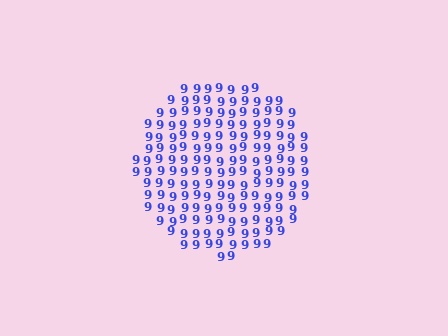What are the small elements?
The small elements are digit 9's.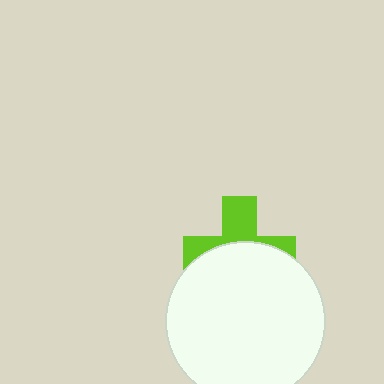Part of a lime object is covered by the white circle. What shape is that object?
It is a cross.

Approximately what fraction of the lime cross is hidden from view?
Roughly 57% of the lime cross is hidden behind the white circle.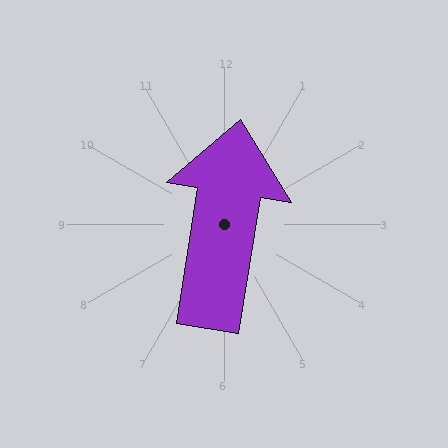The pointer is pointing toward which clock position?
Roughly 12 o'clock.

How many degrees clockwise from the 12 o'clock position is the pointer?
Approximately 9 degrees.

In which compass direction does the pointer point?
North.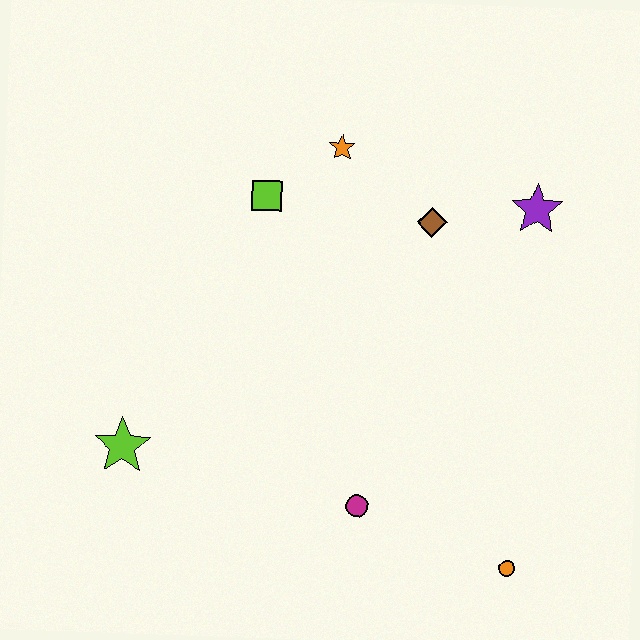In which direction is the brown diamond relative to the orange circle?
The brown diamond is above the orange circle.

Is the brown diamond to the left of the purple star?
Yes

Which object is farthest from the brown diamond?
The lime star is farthest from the brown diamond.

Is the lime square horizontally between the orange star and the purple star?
No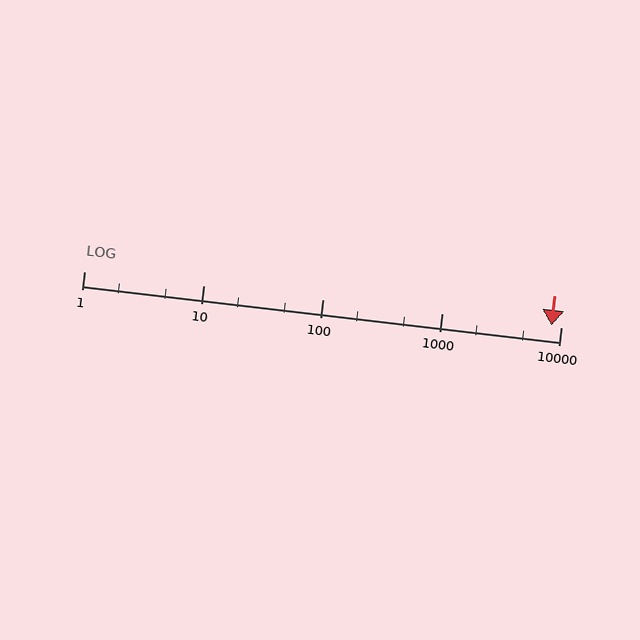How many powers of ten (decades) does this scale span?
The scale spans 4 decades, from 1 to 10000.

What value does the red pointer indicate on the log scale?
The pointer indicates approximately 8300.